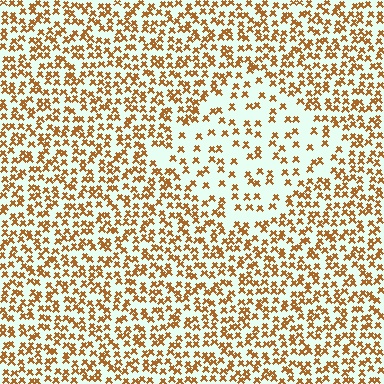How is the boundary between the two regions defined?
The boundary is defined by a change in element density (approximately 2.1x ratio). All elements are the same color, size, and shape.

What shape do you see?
I see a diamond.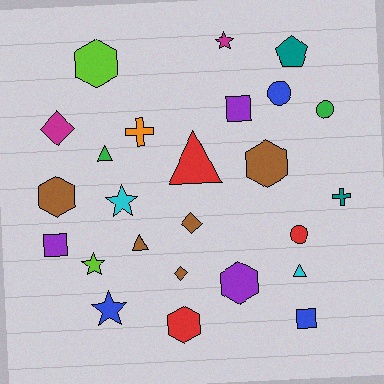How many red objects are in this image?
There are 3 red objects.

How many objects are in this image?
There are 25 objects.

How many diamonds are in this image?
There are 3 diamonds.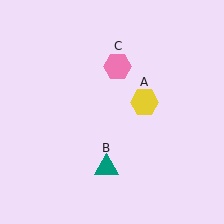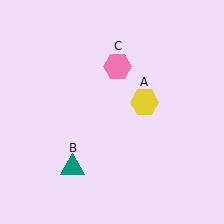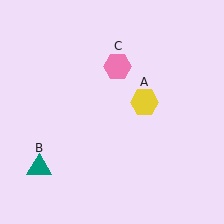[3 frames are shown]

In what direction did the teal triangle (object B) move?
The teal triangle (object B) moved left.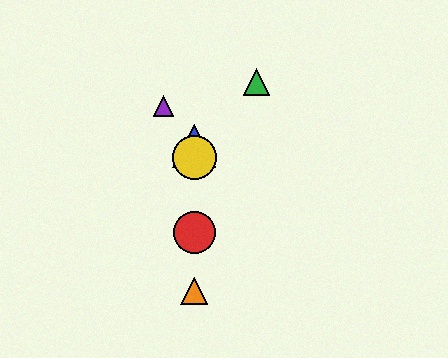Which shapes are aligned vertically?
The red circle, the blue triangle, the yellow circle, the orange triangle are aligned vertically.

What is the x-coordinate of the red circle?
The red circle is at x≈194.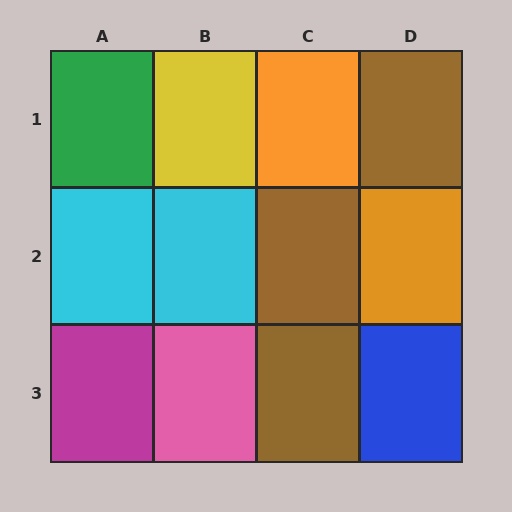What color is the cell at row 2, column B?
Cyan.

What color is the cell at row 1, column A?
Green.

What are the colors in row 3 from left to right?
Magenta, pink, brown, blue.